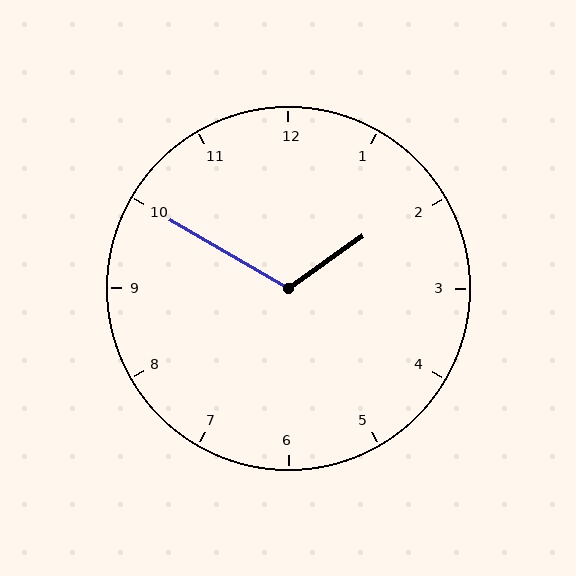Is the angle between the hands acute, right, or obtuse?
It is obtuse.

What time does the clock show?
1:50.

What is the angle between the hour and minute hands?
Approximately 115 degrees.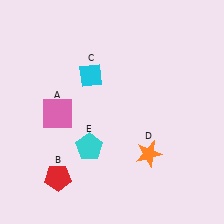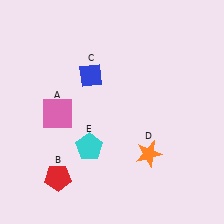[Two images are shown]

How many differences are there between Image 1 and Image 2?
There is 1 difference between the two images.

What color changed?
The diamond (C) changed from cyan in Image 1 to blue in Image 2.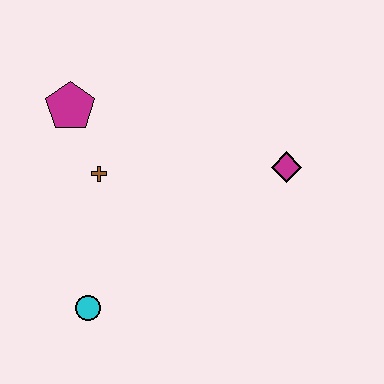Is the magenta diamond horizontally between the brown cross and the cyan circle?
No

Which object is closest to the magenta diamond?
The brown cross is closest to the magenta diamond.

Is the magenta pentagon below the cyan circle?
No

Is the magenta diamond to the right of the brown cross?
Yes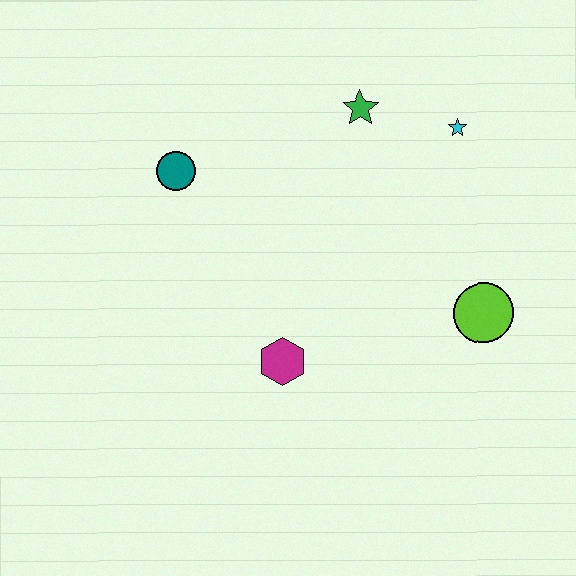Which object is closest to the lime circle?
The cyan star is closest to the lime circle.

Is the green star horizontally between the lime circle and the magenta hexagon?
Yes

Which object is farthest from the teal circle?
The lime circle is farthest from the teal circle.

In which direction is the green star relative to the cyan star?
The green star is to the left of the cyan star.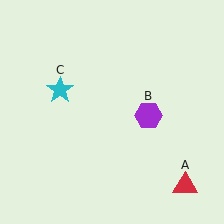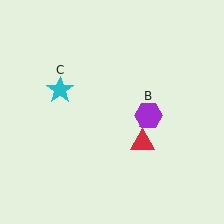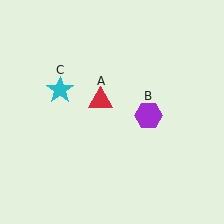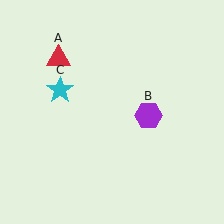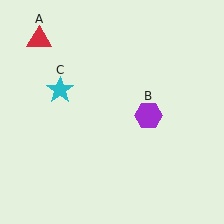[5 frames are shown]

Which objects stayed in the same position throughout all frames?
Purple hexagon (object B) and cyan star (object C) remained stationary.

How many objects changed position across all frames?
1 object changed position: red triangle (object A).